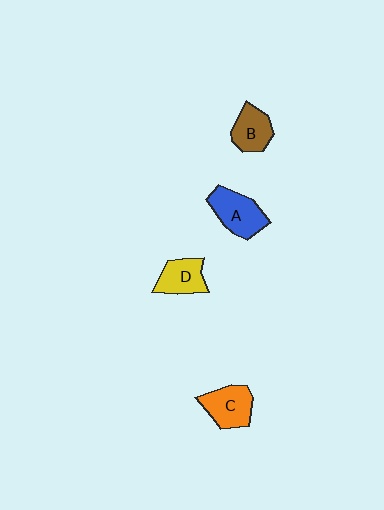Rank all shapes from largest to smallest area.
From largest to smallest: A (blue), C (orange), D (yellow), B (brown).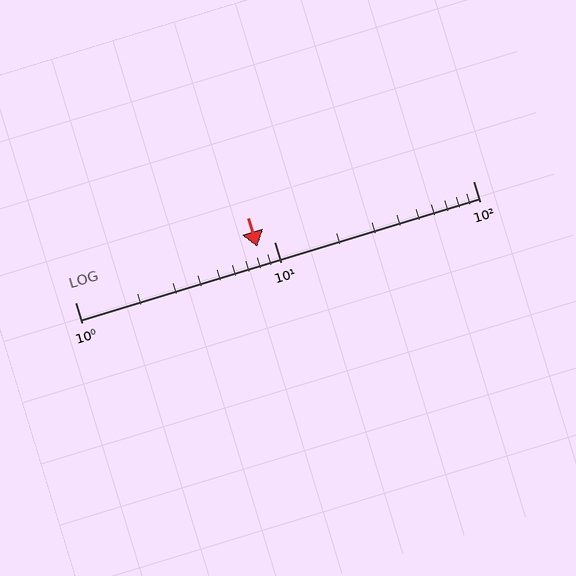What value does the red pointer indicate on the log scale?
The pointer indicates approximately 8.2.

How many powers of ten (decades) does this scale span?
The scale spans 2 decades, from 1 to 100.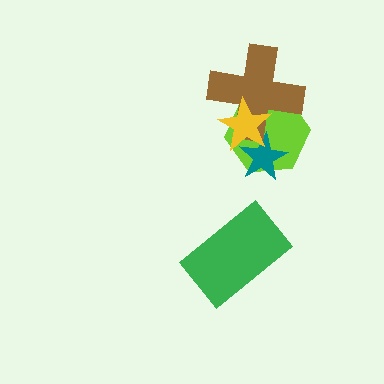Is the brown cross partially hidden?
Yes, it is partially covered by another shape.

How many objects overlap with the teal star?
3 objects overlap with the teal star.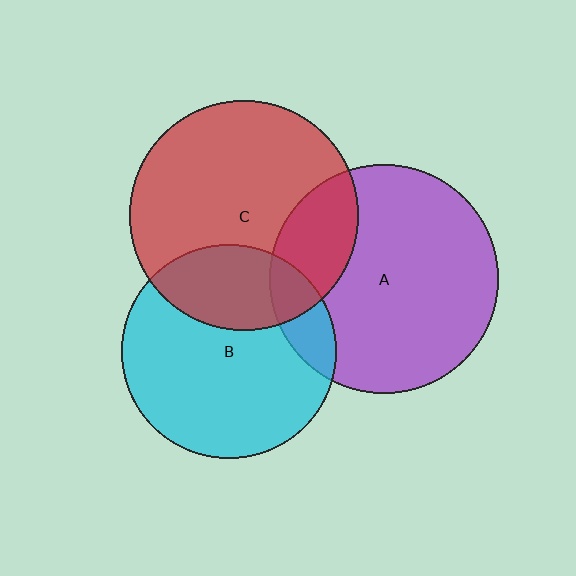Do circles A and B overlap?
Yes.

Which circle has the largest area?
Circle C (red).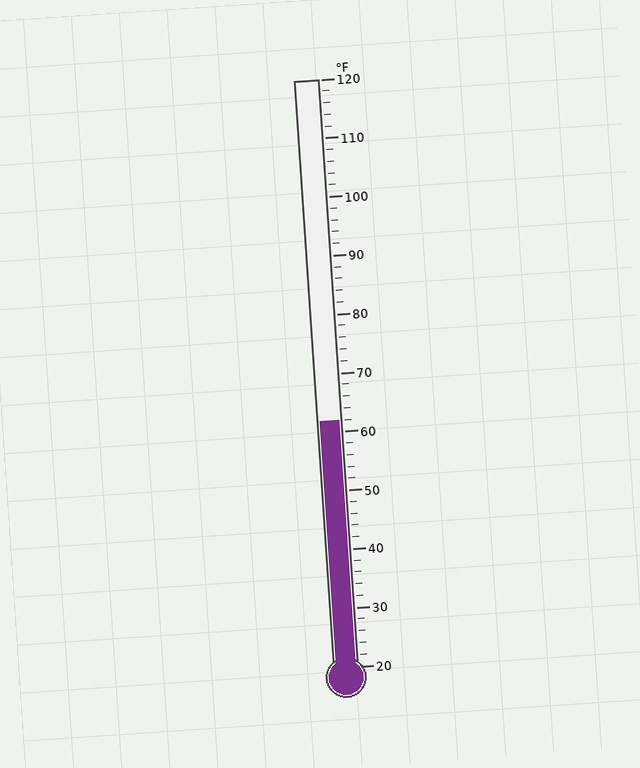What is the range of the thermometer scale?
The thermometer scale ranges from 20°F to 120°F.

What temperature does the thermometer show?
The thermometer shows approximately 62°F.